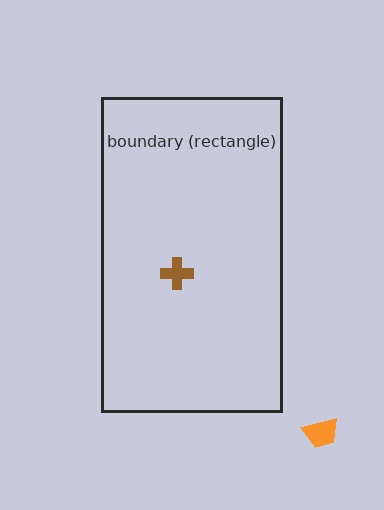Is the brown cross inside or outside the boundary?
Inside.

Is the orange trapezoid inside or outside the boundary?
Outside.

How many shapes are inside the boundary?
1 inside, 1 outside.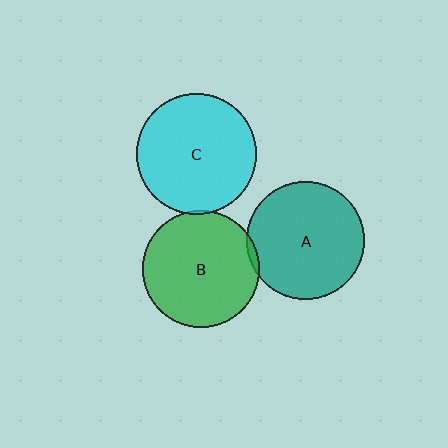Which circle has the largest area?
Circle C (cyan).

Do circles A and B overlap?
Yes.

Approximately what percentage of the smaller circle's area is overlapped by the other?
Approximately 5%.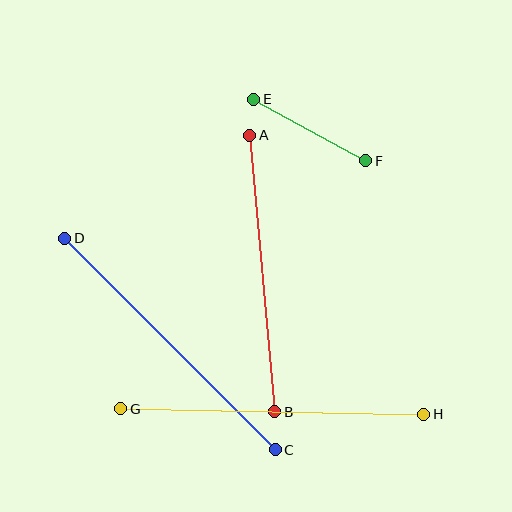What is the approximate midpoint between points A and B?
The midpoint is at approximately (262, 274) pixels.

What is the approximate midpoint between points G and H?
The midpoint is at approximately (272, 412) pixels.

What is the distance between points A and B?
The distance is approximately 278 pixels.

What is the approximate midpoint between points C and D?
The midpoint is at approximately (170, 344) pixels.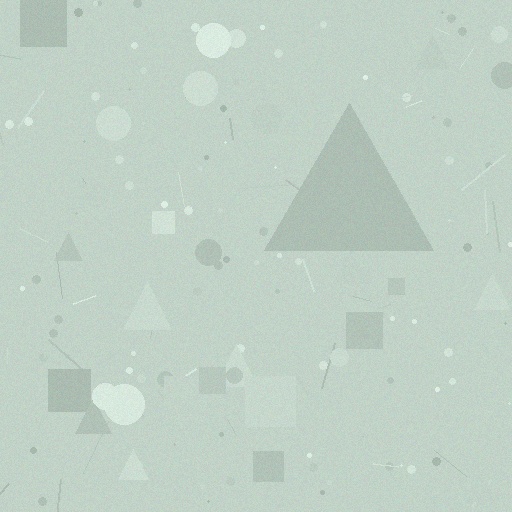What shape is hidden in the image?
A triangle is hidden in the image.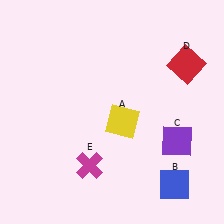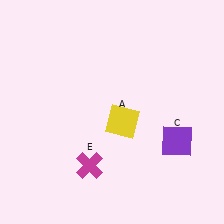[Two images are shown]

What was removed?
The blue square (B), the red square (D) were removed in Image 2.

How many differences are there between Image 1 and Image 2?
There are 2 differences between the two images.